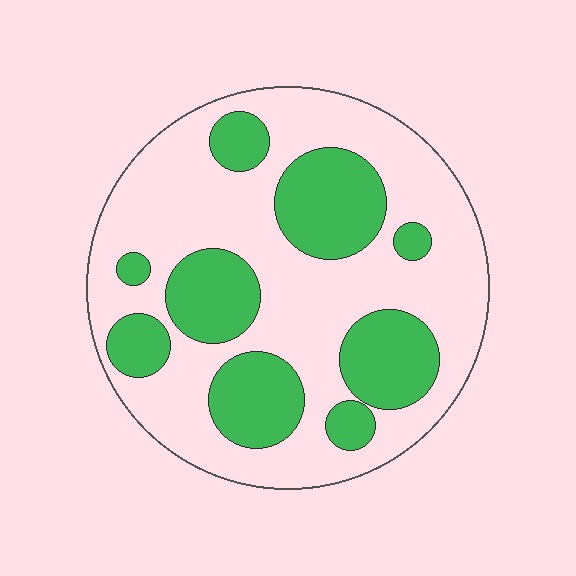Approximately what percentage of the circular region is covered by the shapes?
Approximately 35%.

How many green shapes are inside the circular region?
9.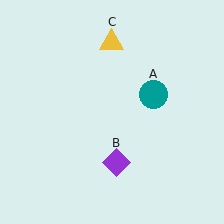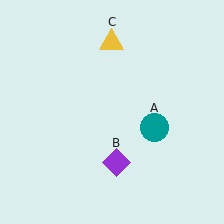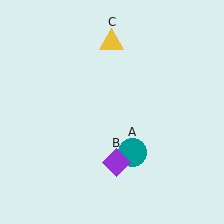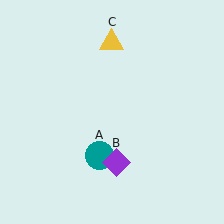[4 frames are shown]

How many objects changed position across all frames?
1 object changed position: teal circle (object A).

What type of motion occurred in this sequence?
The teal circle (object A) rotated clockwise around the center of the scene.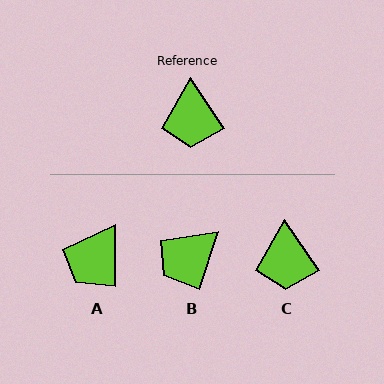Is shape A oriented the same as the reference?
No, it is off by about 34 degrees.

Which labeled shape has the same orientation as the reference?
C.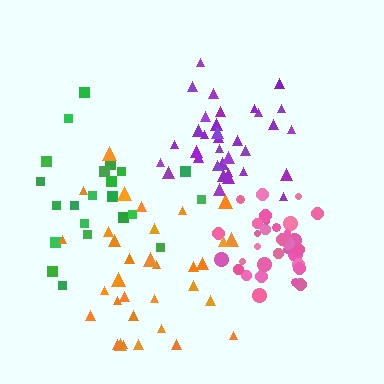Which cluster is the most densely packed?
Pink.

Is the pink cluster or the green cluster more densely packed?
Pink.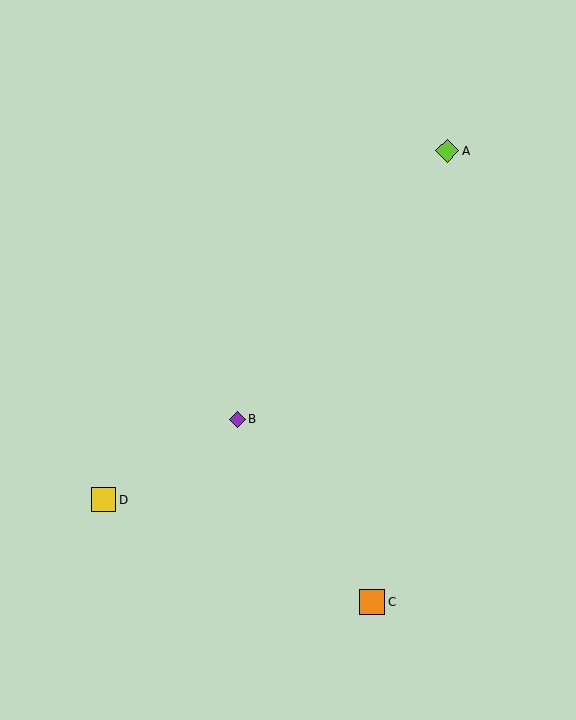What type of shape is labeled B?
Shape B is a purple diamond.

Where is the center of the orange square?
The center of the orange square is at (372, 602).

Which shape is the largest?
The orange square (labeled C) is the largest.